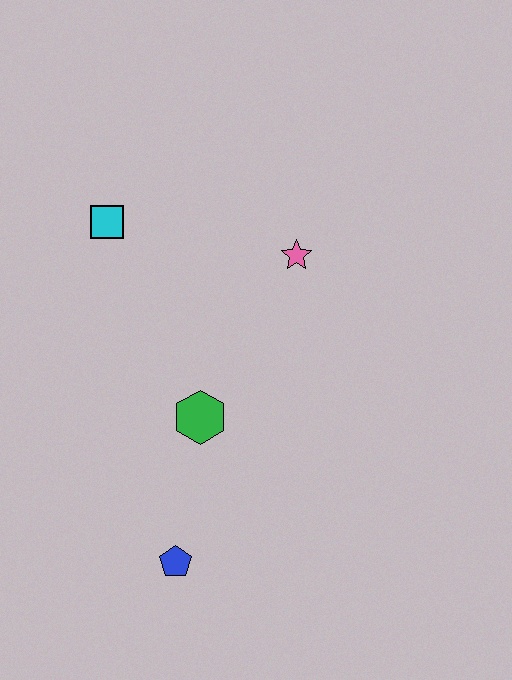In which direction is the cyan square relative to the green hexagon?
The cyan square is above the green hexagon.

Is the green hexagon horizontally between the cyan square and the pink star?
Yes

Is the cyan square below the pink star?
No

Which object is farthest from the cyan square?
The blue pentagon is farthest from the cyan square.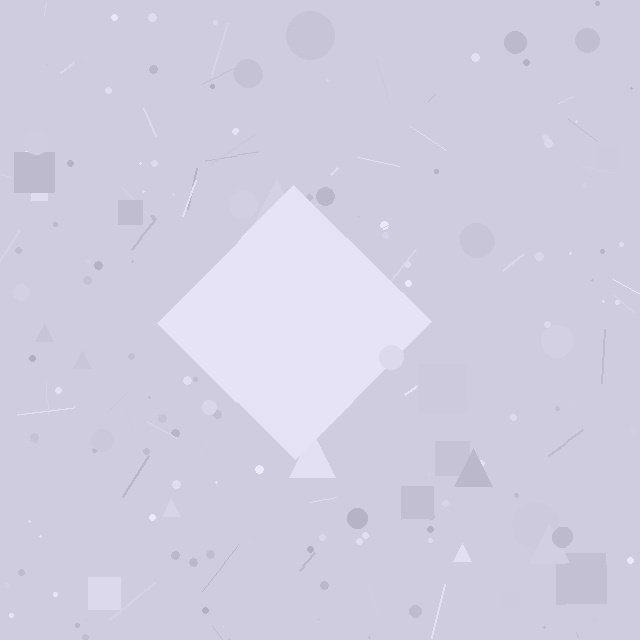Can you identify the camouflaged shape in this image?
The camouflaged shape is a diamond.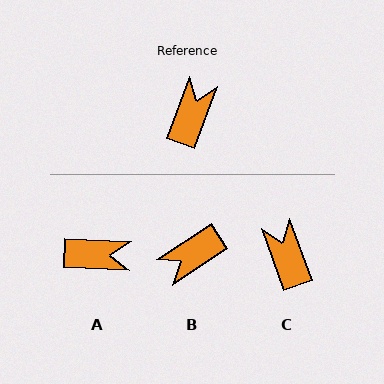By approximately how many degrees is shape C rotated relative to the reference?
Approximately 41 degrees counter-clockwise.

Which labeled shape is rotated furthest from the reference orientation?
B, about 144 degrees away.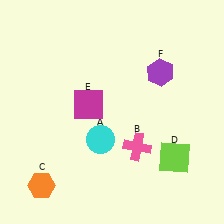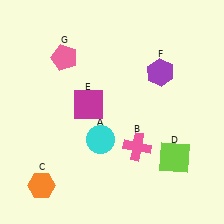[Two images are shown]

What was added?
A pink pentagon (G) was added in Image 2.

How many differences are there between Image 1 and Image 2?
There is 1 difference between the two images.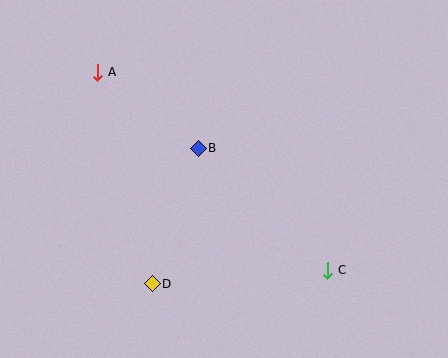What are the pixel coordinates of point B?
Point B is at (198, 148).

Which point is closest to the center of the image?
Point B at (198, 148) is closest to the center.